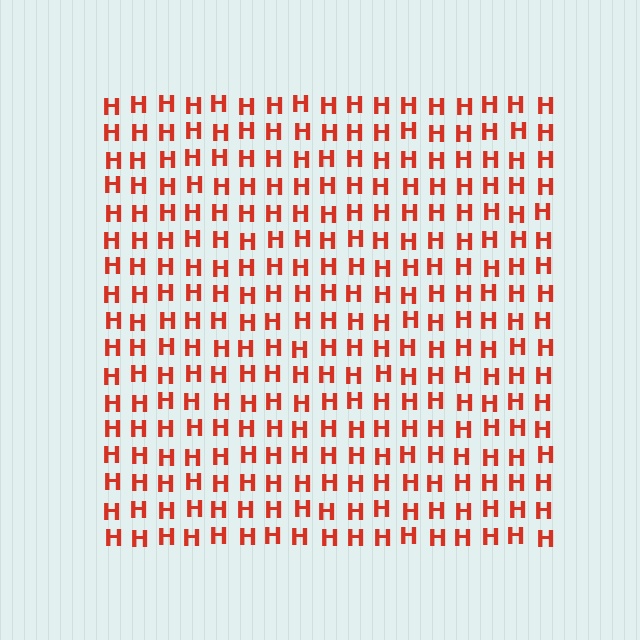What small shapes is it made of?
It is made of small letter H's.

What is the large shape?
The large shape is a square.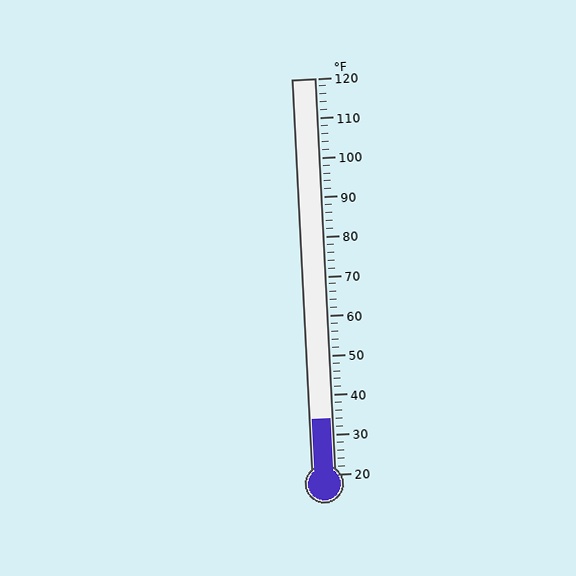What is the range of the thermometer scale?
The thermometer scale ranges from 20°F to 120°F.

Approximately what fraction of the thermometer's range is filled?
The thermometer is filled to approximately 15% of its range.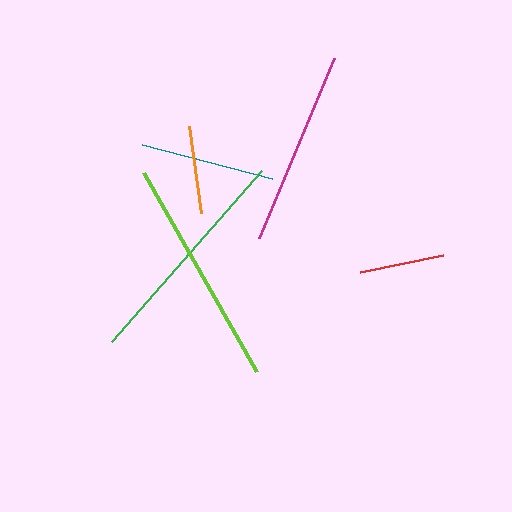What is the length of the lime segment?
The lime segment is approximately 229 pixels long.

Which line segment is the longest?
The lime line is the longest at approximately 229 pixels.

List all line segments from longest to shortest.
From longest to shortest: lime, green, magenta, teal, orange, red.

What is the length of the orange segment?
The orange segment is approximately 87 pixels long.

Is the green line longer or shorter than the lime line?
The lime line is longer than the green line.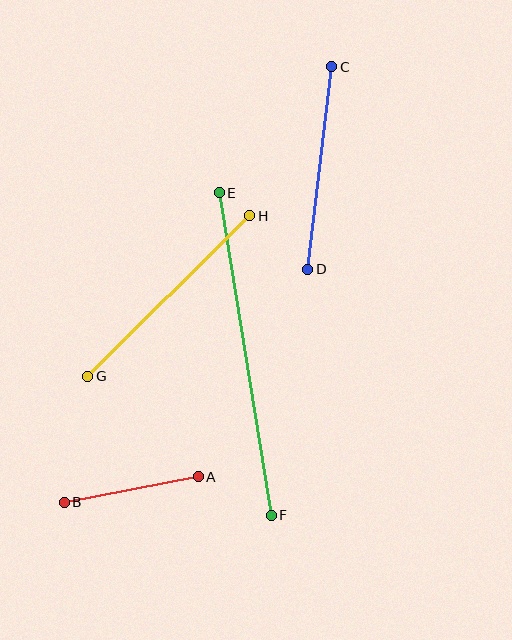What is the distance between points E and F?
The distance is approximately 327 pixels.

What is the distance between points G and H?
The distance is approximately 228 pixels.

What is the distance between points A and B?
The distance is approximately 136 pixels.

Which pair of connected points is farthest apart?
Points E and F are farthest apart.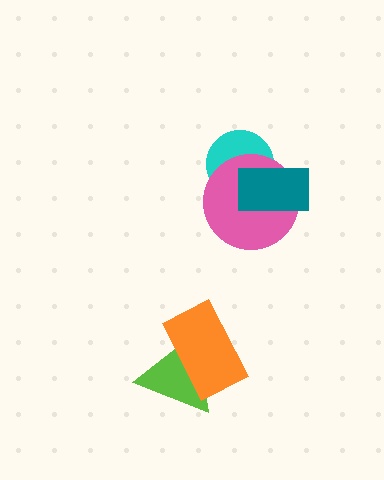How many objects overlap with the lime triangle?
1 object overlaps with the lime triangle.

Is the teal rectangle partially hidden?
No, no other shape covers it.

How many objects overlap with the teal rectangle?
2 objects overlap with the teal rectangle.